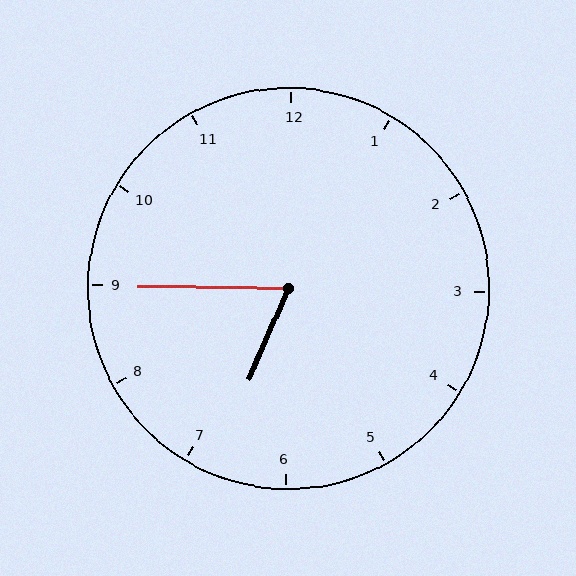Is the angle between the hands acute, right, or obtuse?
It is acute.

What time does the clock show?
6:45.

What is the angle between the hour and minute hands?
Approximately 68 degrees.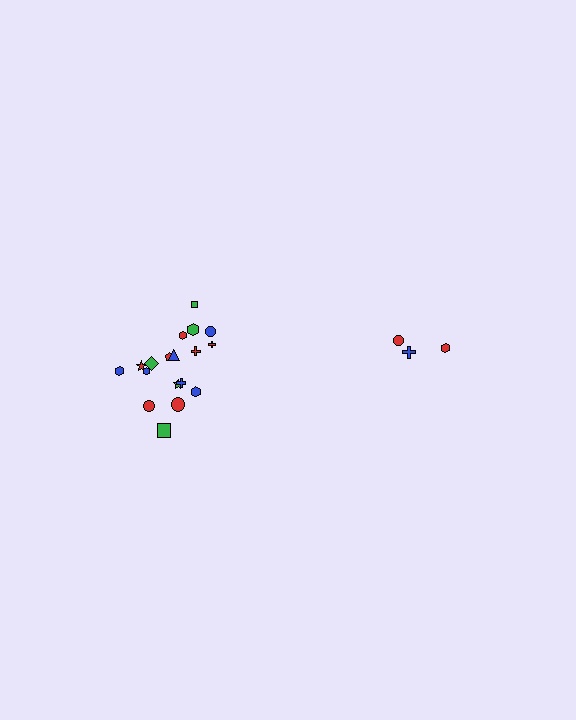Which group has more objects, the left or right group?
The left group.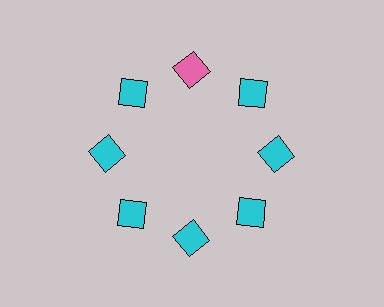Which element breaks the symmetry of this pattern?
The pink diamond at roughly the 12 o'clock position breaks the symmetry. All other shapes are cyan diamonds.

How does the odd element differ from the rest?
It has a different color: pink instead of cyan.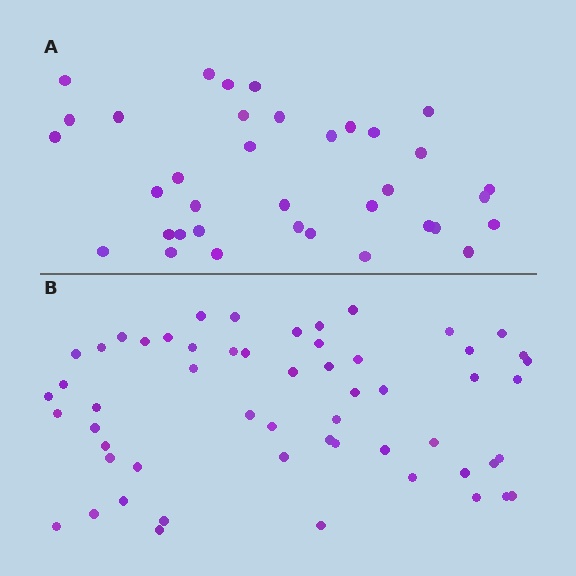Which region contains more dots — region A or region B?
Region B (the bottom region) has more dots.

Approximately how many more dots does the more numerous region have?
Region B has approximately 20 more dots than region A.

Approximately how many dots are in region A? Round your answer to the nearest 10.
About 40 dots. (The exact count is 36, which rounds to 40.)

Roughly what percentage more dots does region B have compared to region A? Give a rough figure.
About 55% more.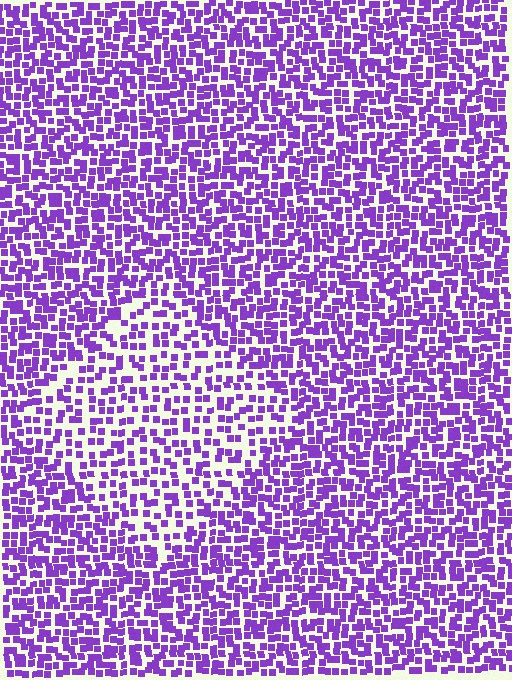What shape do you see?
I see a diamond.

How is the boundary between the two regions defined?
The boundary is defined by a change in element density (approximately 1.7x ratio). All elements are the same color, size, and shape.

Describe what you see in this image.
The image contains small purple elements arranged at two different densities. A diamond-shaped region is visible where the elements are less densely packed than the surrounding area.